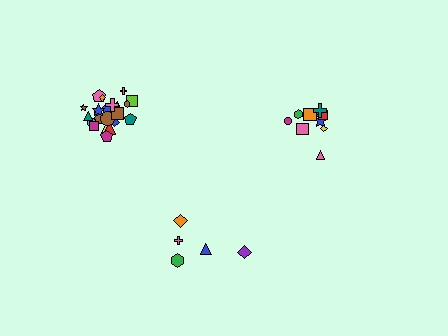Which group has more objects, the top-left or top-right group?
The top-left group.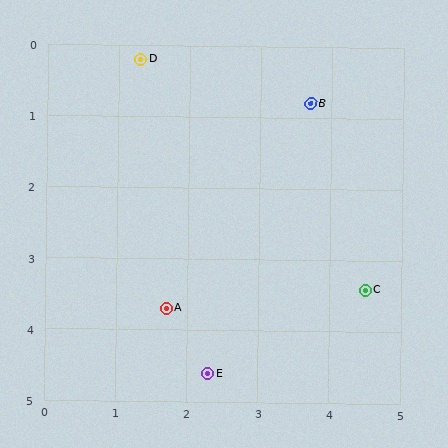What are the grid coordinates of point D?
Point D is at approximately (1.3, 0.2).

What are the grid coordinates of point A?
Point A is at approximately (1.7, 3.7).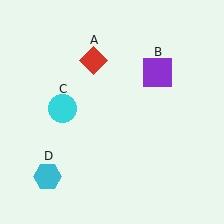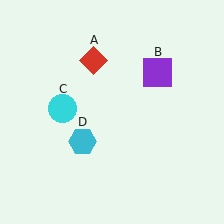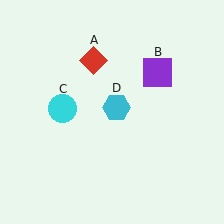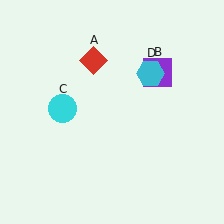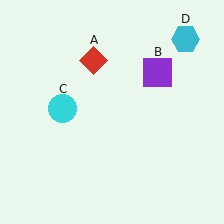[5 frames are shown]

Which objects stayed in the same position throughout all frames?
Red diamond (object A) and purple square (object B) and cyan circle (object C) remained stationary.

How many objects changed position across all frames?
1 object changed position: cyan hexagon (object D).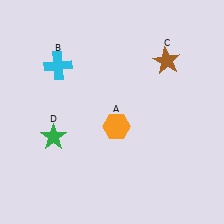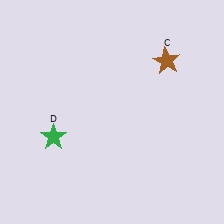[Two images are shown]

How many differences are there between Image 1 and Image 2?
There are 2 differences between the two images.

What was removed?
The cyan cross (B), the orange hexagon (A) were removed in Image 2.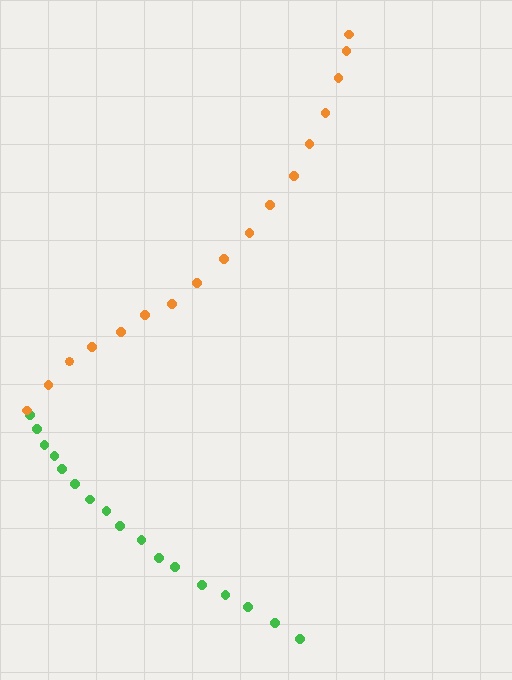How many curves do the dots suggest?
There are 2 distinct paths.